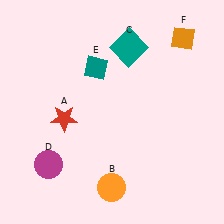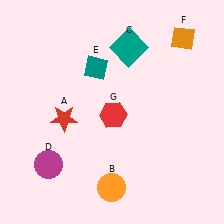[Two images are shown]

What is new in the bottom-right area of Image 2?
A red hexagon (G) was added in the bottom-right area of Image 2.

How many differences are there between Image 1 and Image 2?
There is 1 difference between the two images.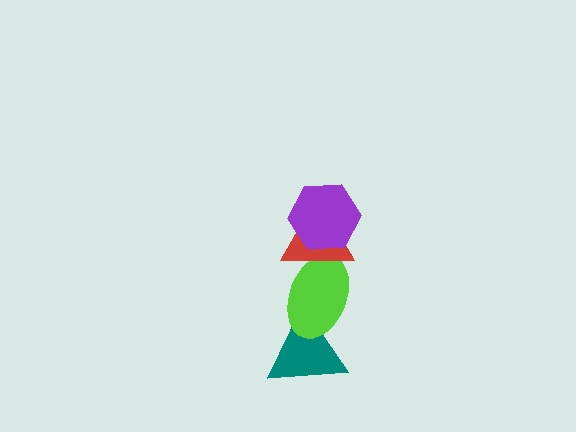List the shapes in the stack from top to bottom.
From top to bottom: the purple hexagon, the red triangle, the lime ellipse, the teal triangle.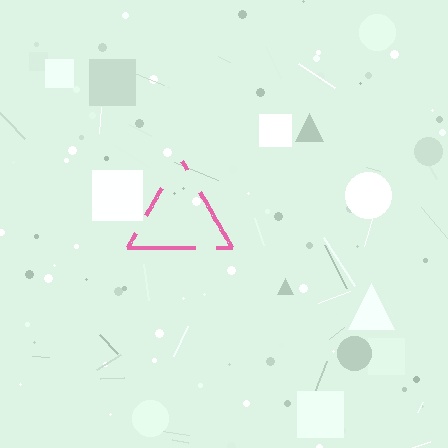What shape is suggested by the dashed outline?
The dashed outline suggests a triangle.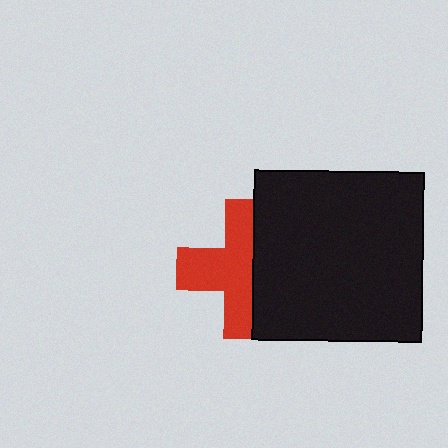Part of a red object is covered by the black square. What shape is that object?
It is a cross.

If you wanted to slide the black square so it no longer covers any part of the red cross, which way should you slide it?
Slide it right — that is the most direct way to separate the two shapes.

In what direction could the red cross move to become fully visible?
The red cross could move left. That would shift it out from behind the black square entirely.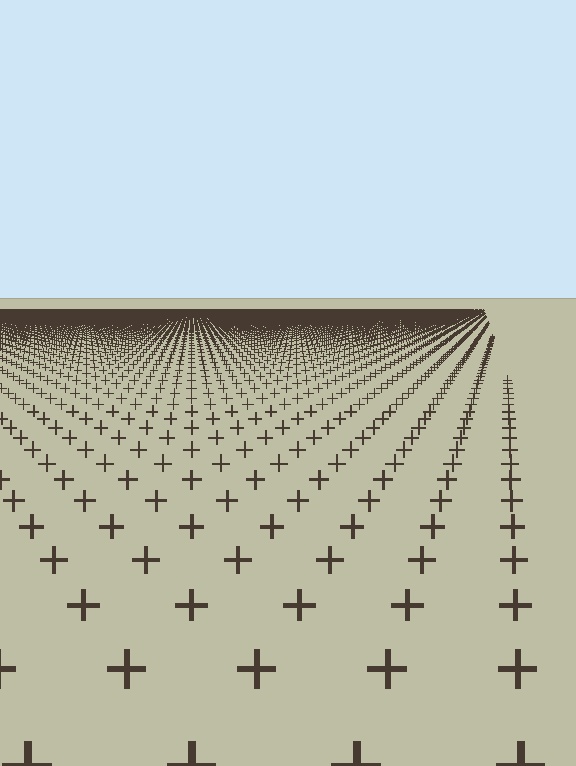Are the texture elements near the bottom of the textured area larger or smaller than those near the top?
Larger. Near the bottom, elements are closer to the viewer and appear at a bigger on-screen size.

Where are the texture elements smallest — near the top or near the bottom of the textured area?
Near the top.